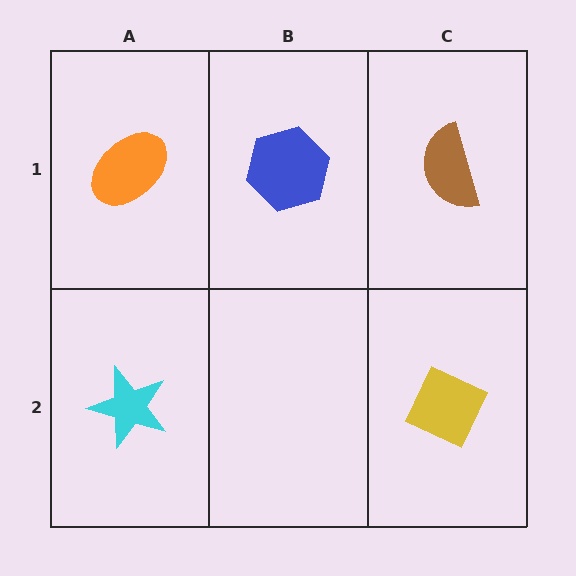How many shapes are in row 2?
2 shapes.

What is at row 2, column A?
A cyan star.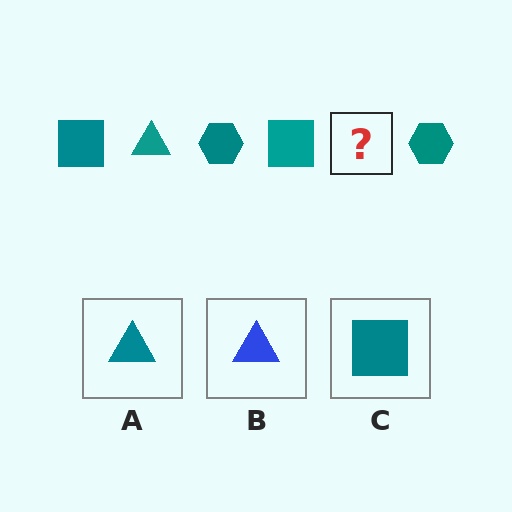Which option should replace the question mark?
Option A.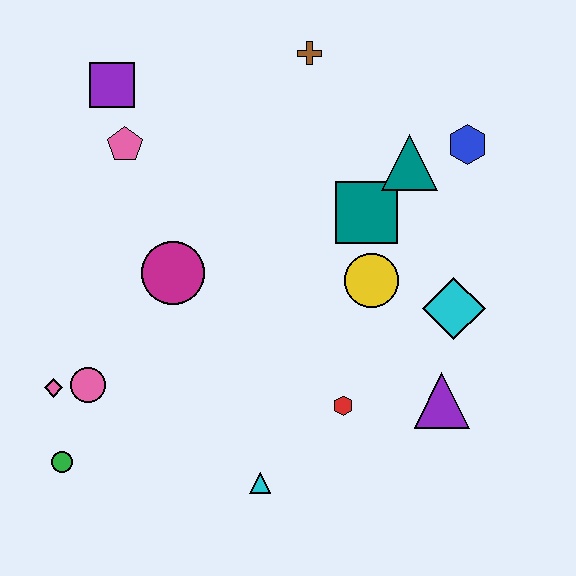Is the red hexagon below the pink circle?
Yes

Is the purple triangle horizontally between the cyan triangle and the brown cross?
No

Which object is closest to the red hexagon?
The purple triangle is closest to the red hexagon.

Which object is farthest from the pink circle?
The blue hexagon is farthest from the pink circle.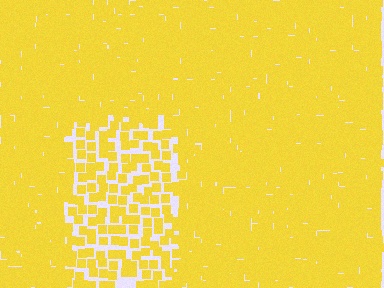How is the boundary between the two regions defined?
The boundary is defined by a change in element density (approximately 2.2x ratio). All elements are the same color, size, and shape.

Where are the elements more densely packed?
The elements are more densely packed outside the rectangle boundary.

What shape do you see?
I see a rectangle.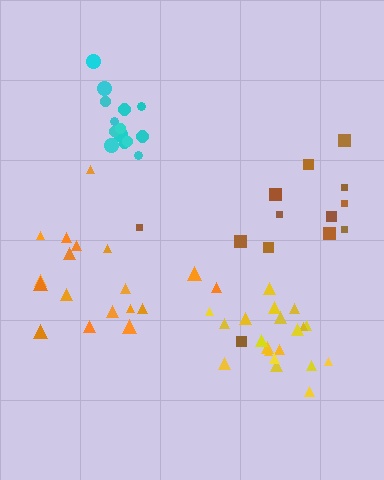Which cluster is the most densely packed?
Cyan.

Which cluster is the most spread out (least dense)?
Brown.